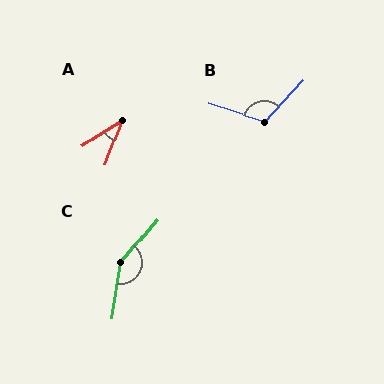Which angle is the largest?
C, at approximately 149 degrees.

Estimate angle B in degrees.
Approximately 116 degrees.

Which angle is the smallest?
A, at approximately 37 degrees.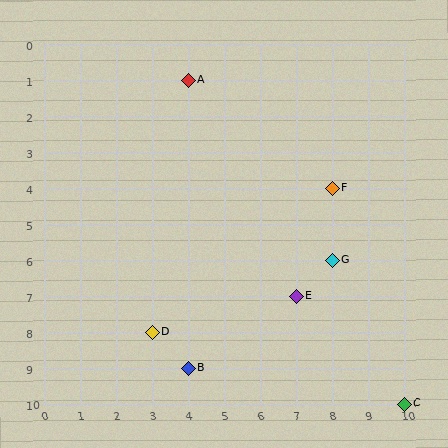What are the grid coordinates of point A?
Point A is at grid coordinates (4, 1).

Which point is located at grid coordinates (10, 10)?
Point C is at (10, 10).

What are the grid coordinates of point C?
Point C is at grid coordinates (10, 10).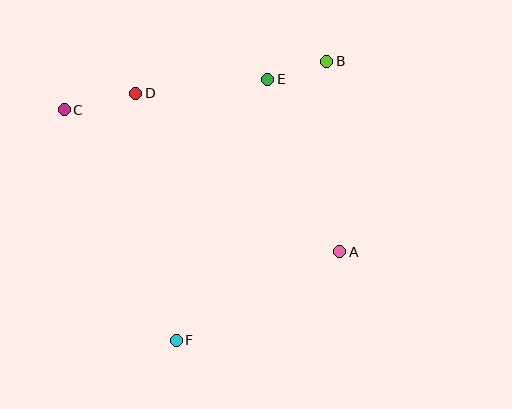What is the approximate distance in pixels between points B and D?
The distance between B and D is approximately 194 pixels.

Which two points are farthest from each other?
Points B and F are farthest from each other.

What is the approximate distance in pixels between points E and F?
The distance between E and F is approximately 276 pixels.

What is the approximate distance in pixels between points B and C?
The distance between B and C is approximately 267 pixels.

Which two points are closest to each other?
Points B and E are closest to each other.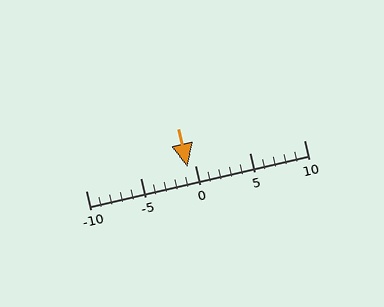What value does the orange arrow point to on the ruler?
The orange arrow points to approximately -1.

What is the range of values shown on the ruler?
The ruler shows values from -10 to 10.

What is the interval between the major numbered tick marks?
The major tick marks are spaced 5 units apart.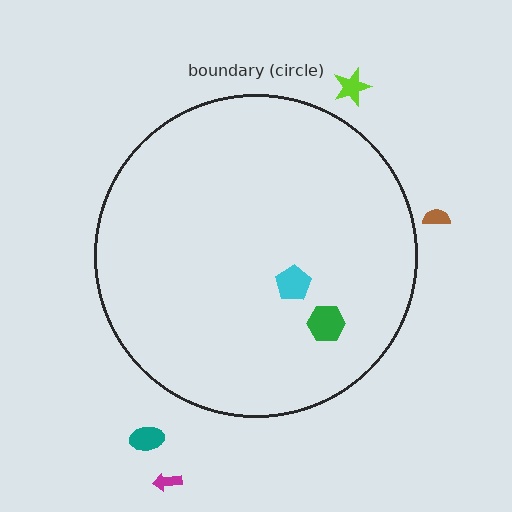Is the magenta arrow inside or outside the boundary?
Outside.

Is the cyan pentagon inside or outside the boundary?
Inside.